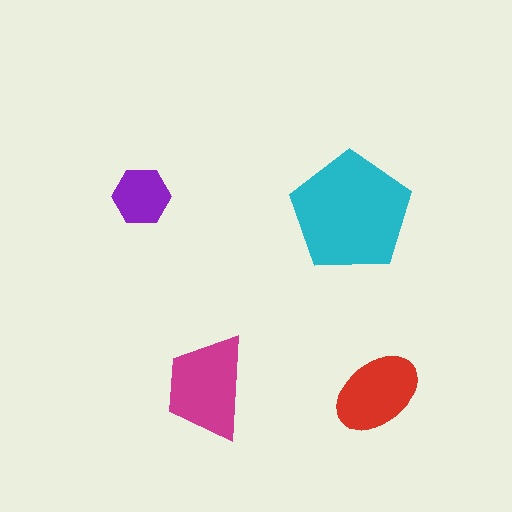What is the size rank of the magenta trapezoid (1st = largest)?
2nd.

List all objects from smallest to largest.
The purple hexagon, the red ellipse, the magenta trapezoid, the cyan pentagon.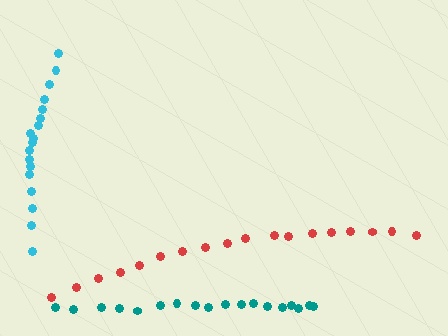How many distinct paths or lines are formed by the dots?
There are 3 distinct paths.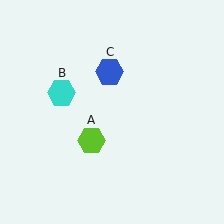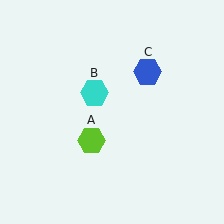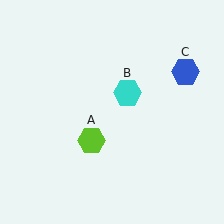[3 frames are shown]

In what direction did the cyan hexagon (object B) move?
The cyan hexagon (object B) moved right.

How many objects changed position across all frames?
2 objects changed position: cyan hexagon (object B), blue hexagon (object C).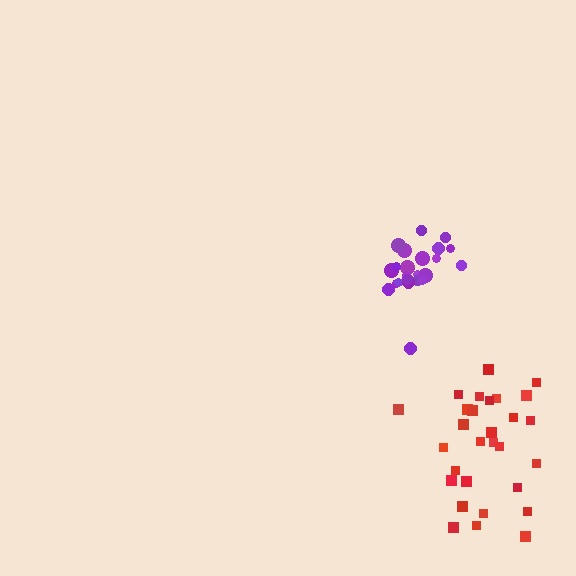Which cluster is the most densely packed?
Purple.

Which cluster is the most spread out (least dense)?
Red.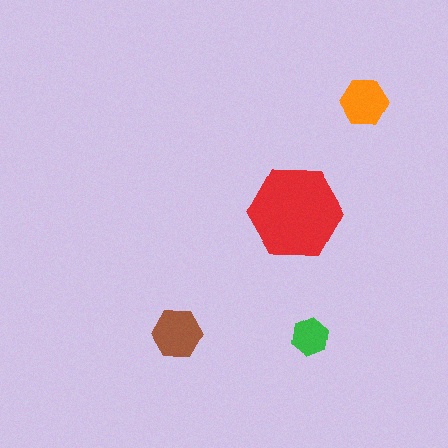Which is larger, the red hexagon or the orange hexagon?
The red one.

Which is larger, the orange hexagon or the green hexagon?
The orange one.